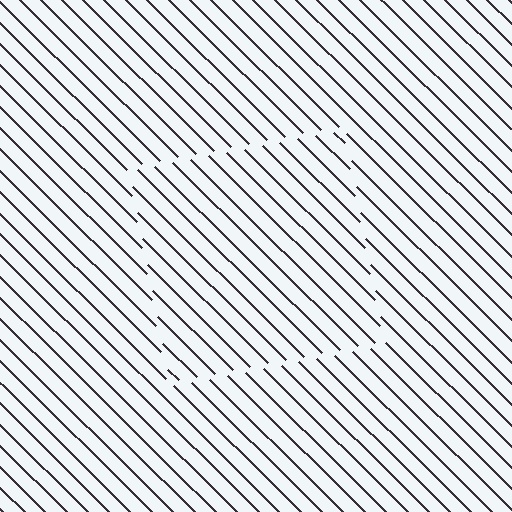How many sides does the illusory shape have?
4 sides — the line-ends trace a square.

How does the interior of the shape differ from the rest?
The interior of the shape contains the same grating, shifted by half a period — the contour is defined by the phase discontinuity where line-ends from the inner and outer gratings abut.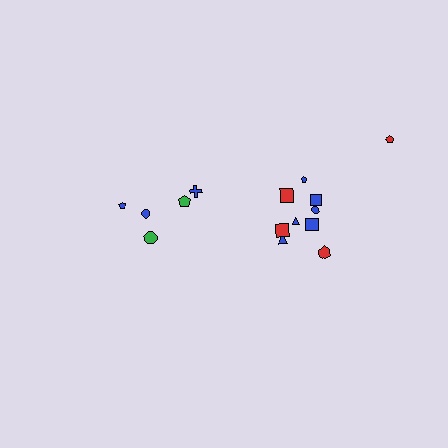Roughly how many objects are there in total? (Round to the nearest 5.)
Roughly 15 objects in total.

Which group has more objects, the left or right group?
The right group.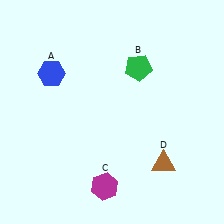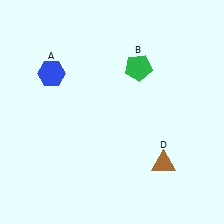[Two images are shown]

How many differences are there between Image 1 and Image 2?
There is 1 difference between the two images.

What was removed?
The magenta hexagon (C) was removed in Image 2.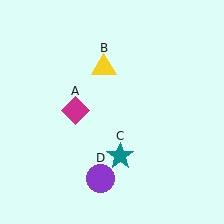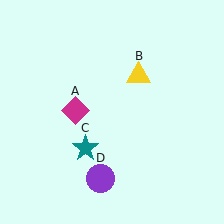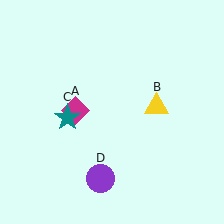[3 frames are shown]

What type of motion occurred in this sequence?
The yellow triangle (object B), teal star (object C) rotated clockwise around the center of the scene.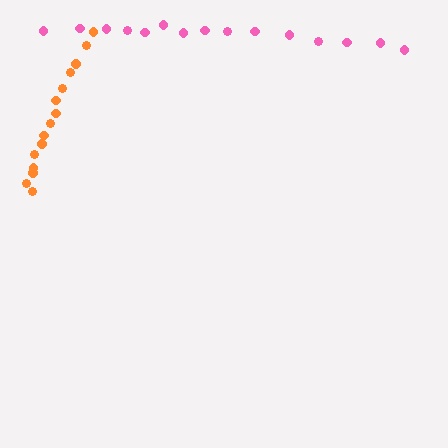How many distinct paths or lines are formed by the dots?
There are 2 distinct paths.